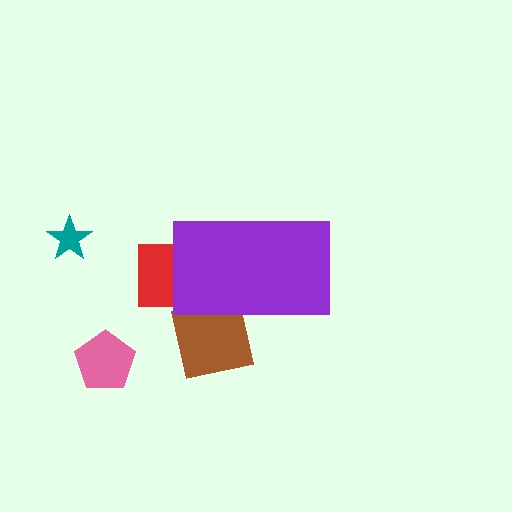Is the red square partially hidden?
Yes, the red square is partially hidden behind the purple rectangle.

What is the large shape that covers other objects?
A purple rectangle.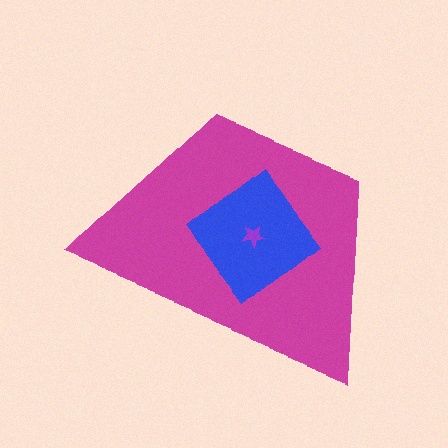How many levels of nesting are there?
3.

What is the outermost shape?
The magenta trapezoid.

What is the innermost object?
The purple star.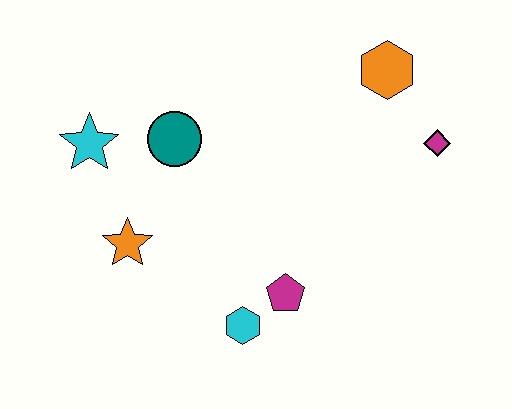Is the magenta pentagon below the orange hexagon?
Yes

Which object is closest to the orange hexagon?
The magenta diamond is closest to the orange hexagon.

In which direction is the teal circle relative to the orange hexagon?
The teal circle is to the left of the orange hexagon.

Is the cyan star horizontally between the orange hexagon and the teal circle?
No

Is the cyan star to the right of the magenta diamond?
No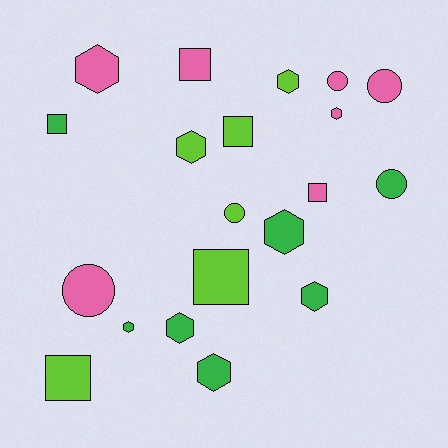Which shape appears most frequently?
Hexagon, with 9 objects.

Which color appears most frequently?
Pink, with 7 objects.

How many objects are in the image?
There are 20 objects.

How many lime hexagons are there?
There are 2 lime hexagons.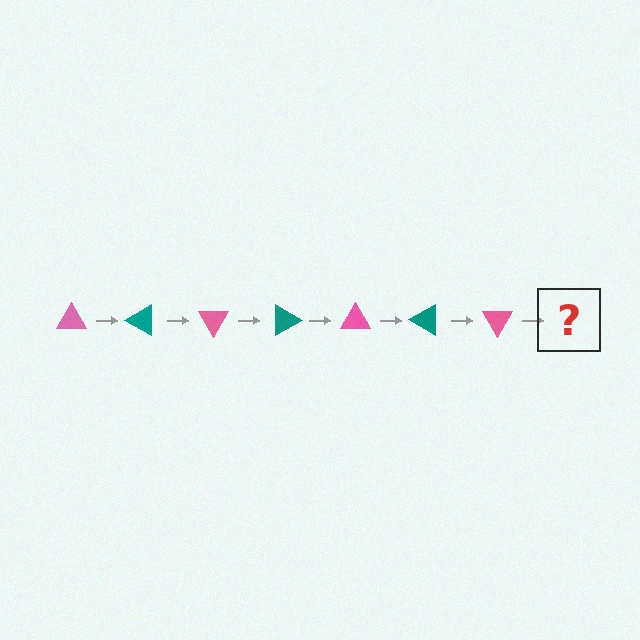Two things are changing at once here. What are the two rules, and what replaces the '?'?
The two rules are that it rotates 30 degrees each step and the color cycles through pink and teal. The '?' should be a teal triangle, rotated 210 degrees from the start.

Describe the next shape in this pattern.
It should be a teal triangle, rotated 210 degrees from the start.